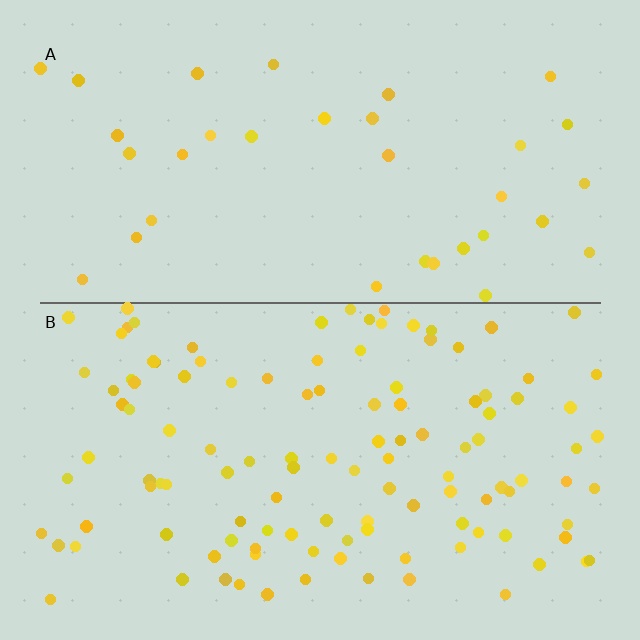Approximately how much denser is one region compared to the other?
Approximately 3.4× — region B over region A.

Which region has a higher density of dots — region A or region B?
B (the bottom).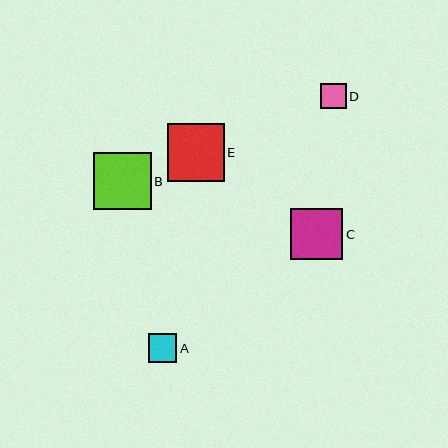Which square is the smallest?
Square D is the smallest with a size of approximately 25 pixels.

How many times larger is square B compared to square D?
Square B is approximately 2.3 times the size of square D.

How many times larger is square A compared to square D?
Square A is approximately 1.1 times the size of square D.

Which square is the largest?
Square B is the largest with a size of approximately 58 pixels.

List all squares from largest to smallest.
From largest to smallest: B, E, C, A, D.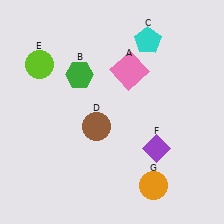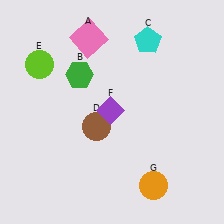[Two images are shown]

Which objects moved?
The objects that moved are: the pink square (A), the purple diamond (F).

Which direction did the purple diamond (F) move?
The purple diamond (F) moved left.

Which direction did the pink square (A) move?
The pink square (A) moved left.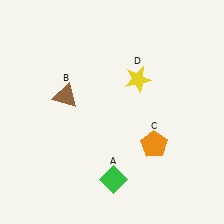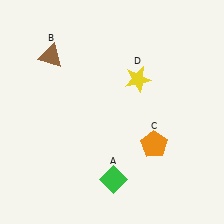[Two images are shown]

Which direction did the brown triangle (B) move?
The brown triangle (B) moved up.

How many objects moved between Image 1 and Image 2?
1 object moved between the two images.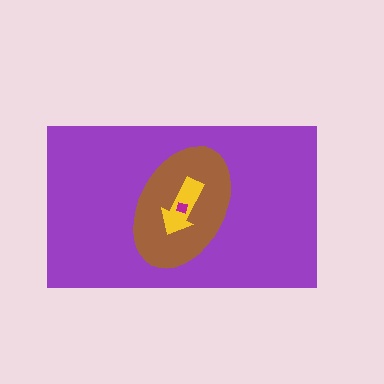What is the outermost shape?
The purple rectangle.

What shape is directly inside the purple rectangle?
The brown ellipse.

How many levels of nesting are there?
4.